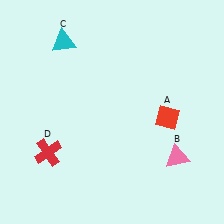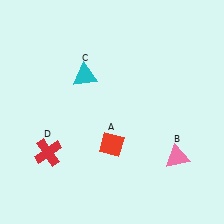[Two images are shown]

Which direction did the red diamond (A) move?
The red diamond (A) moved left.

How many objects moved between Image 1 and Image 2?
2 objects moved between the two images.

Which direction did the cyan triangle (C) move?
The cyan triangle (C) moved down.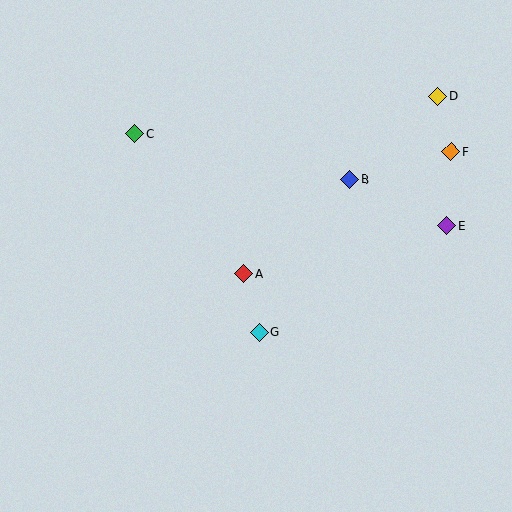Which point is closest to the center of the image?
Point A at (243, 274) is closest to the center.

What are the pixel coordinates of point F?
Point F is at (451, 151).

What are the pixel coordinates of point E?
Point E is at (447, 226).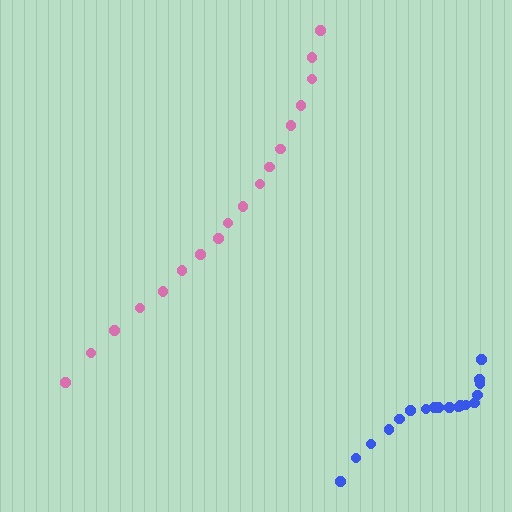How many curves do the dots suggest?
There are 2 distinct paths.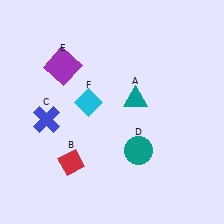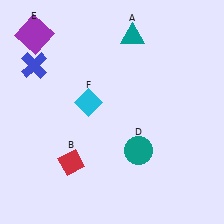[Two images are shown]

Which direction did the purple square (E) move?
The purple square (E) moved up.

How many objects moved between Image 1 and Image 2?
3 objects moved between the two images.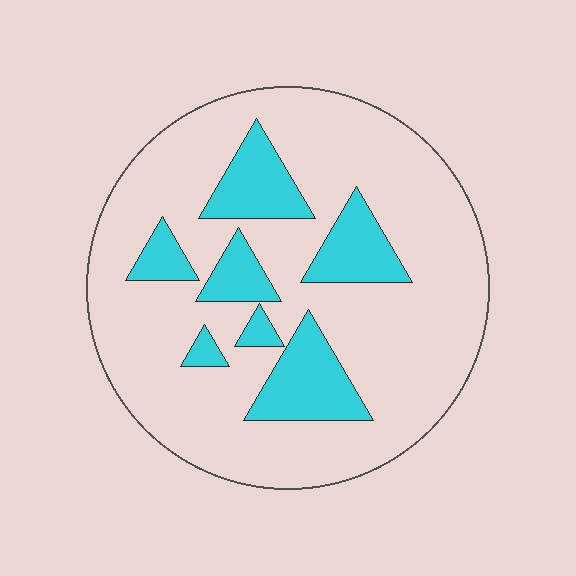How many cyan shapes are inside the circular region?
7.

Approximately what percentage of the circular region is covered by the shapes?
Approximately 20%.